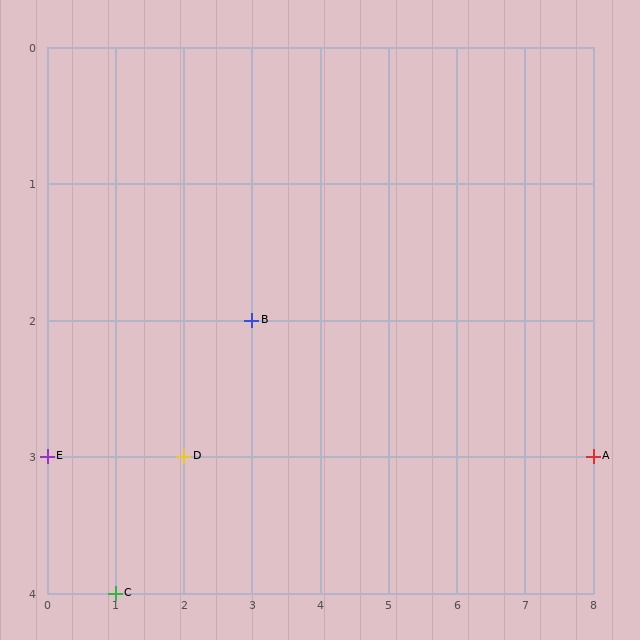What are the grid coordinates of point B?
Point B is at grid coordinates (3, 2).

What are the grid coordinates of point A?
Point A is at grid coordinates (8, 3).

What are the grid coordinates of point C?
Point C is at grid coordinates (1, 4).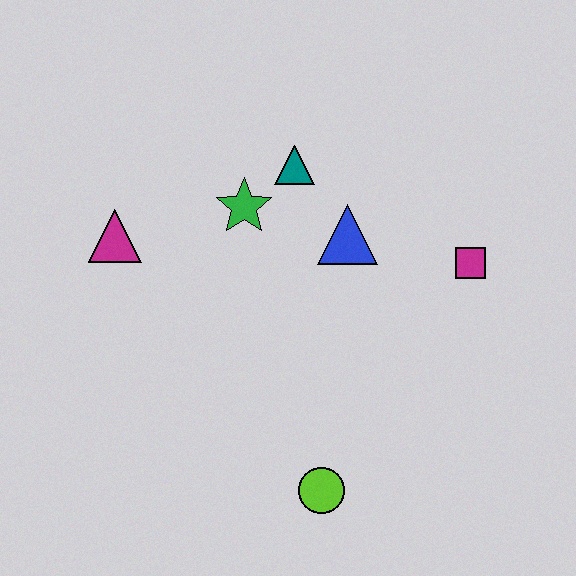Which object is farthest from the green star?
The lime circle is farthest from the green star.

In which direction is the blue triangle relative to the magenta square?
The blue triangle is to the left of the magenta square.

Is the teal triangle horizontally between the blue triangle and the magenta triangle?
Yes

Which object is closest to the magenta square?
The blue triangle is closest to the magenta square.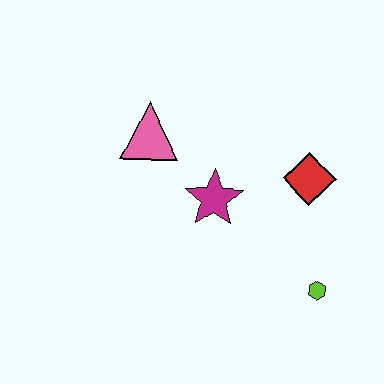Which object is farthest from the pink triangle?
The lime hexagon is farthest from the pink triangle.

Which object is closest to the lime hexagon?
The red diamond is closest to the lime hexagon.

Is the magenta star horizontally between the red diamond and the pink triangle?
Yes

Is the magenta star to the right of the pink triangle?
Yes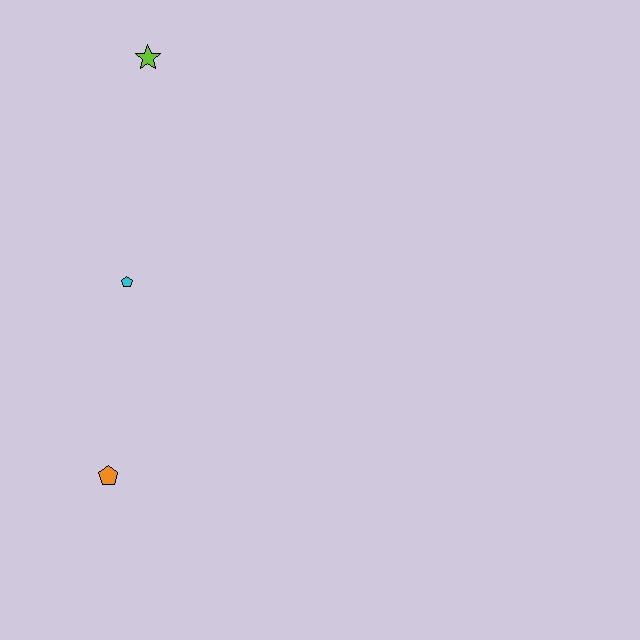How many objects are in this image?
There are 3 objects.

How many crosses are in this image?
There are no crosses.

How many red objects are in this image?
There are no red objects.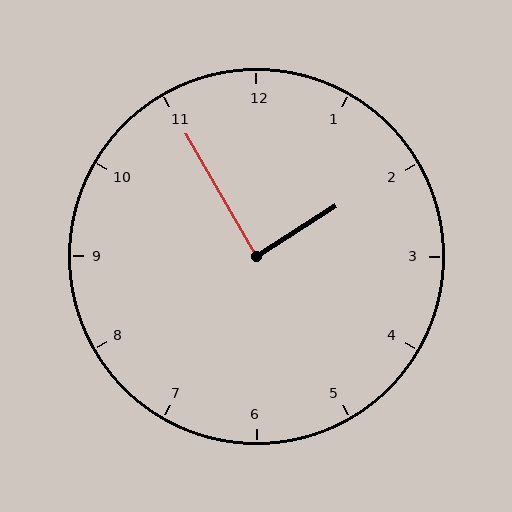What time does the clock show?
1:55.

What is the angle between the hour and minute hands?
Approximately 88 degrees.